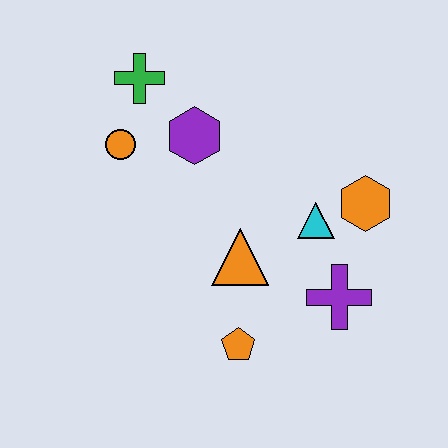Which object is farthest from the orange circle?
The purple cross is farthest from the orange circle.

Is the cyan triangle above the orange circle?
No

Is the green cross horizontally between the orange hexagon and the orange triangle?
No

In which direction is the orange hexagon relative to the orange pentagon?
The orange hexagon is above the orange pentagon.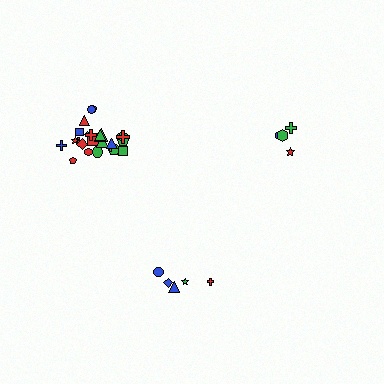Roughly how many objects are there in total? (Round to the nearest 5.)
Roughly 35 objects in total.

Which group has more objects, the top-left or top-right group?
The top-left group.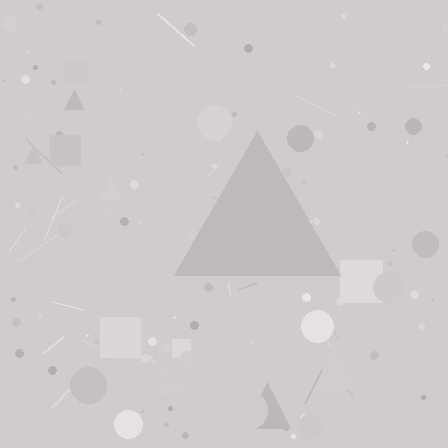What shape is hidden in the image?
A triangle is hidden in the image.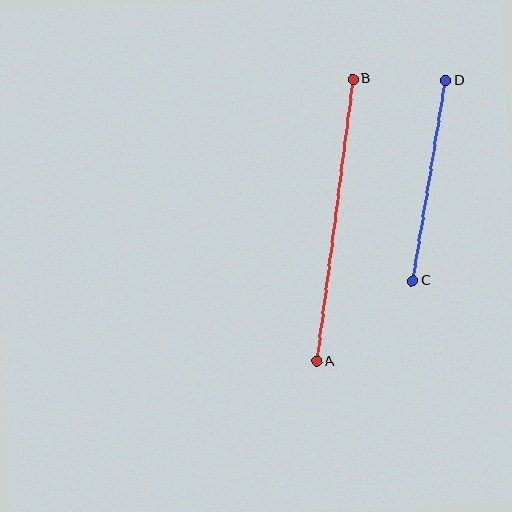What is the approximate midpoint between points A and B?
The midpoint is at approximately (335, 220) pixels.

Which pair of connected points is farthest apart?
Points A and B are farthest apart.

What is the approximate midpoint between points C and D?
The midpoint is at approximately (429, 181) pixels.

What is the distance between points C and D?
The distance is approximately 203 pixels.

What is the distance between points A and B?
The distance is approximately 285 pixels.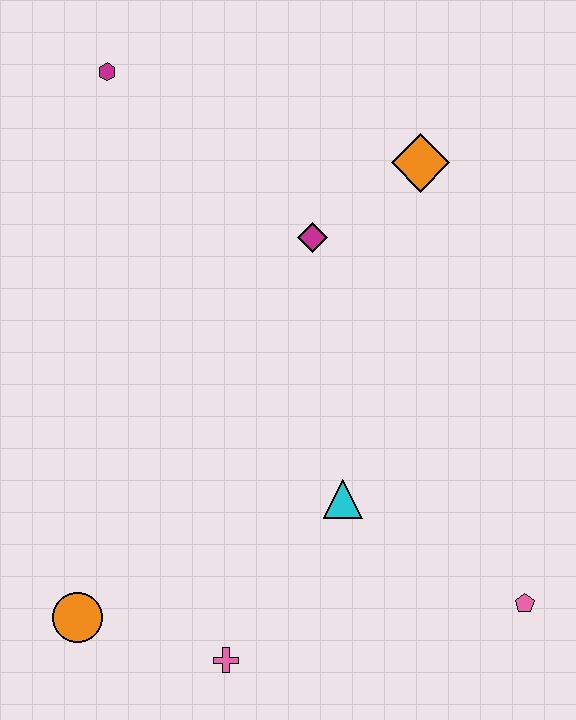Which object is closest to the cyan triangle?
The pink cross is closest to the cyan triangle.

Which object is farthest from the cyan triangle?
The magenta hexagon is farthest from the cyan triangle.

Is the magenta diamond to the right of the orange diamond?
No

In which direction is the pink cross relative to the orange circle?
The pink cross is to the right of the orange circle.